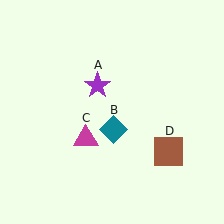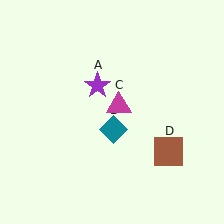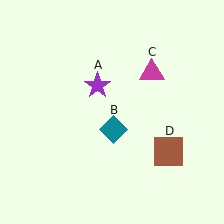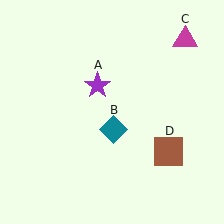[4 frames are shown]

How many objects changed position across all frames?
1 object changed position: magenta triangle (object C).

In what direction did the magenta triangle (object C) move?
The magenta triangle (object C) moved up and to the right.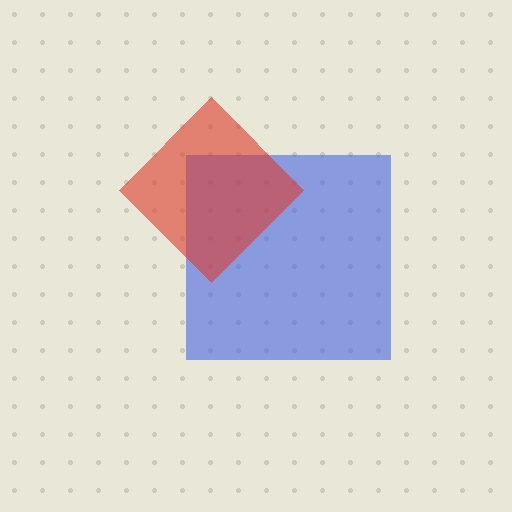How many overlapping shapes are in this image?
There are 2 overlapping shapes in the image.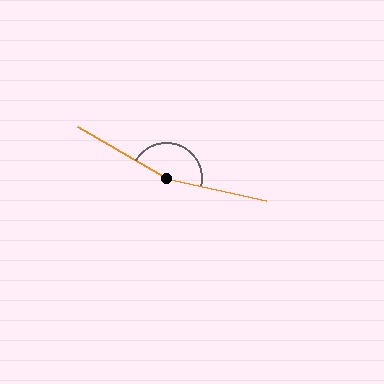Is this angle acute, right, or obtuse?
It is obtuse.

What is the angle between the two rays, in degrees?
Approximately 162 degrees.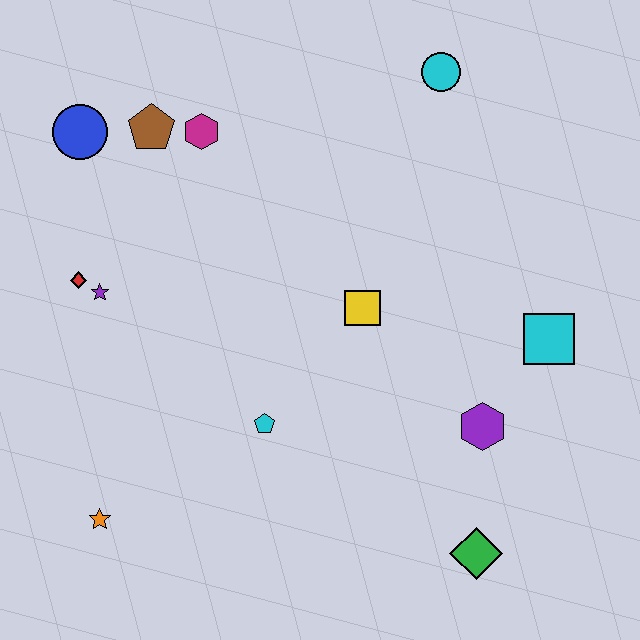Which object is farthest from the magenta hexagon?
The green diamond is farthest from the magenta hexagon.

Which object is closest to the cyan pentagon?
The yellow square is closest to the cyan pentagon.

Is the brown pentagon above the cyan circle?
No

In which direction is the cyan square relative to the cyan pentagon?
The cyan square is to the right of the cyan pentagon.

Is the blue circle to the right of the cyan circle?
No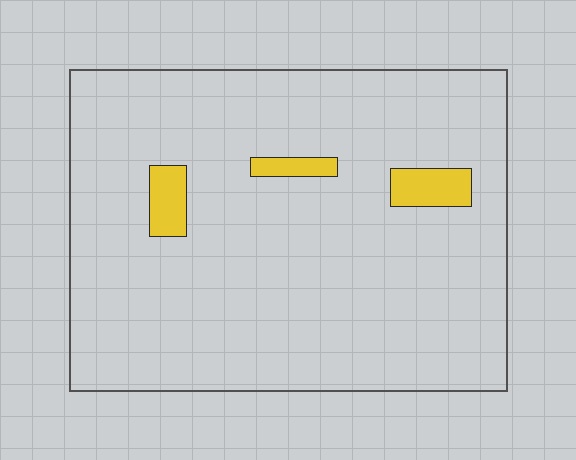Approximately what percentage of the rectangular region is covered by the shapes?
Approximately 5%.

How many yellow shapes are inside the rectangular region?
3.